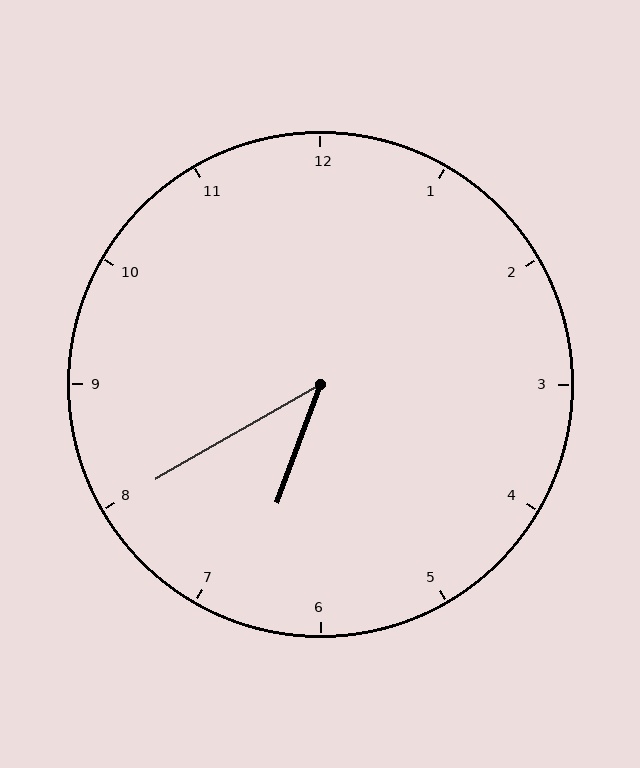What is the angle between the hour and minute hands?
Approximately 40 degrees.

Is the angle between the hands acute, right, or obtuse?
It is acute.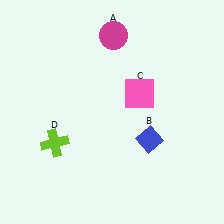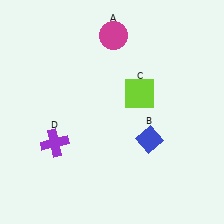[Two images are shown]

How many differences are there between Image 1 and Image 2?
There are 2 differences between the two images.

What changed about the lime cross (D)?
In Image 1, D is lime. In Image 2, it changed to purple.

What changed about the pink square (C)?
In Image 1, C is pink. In Image 2, it changed to lime.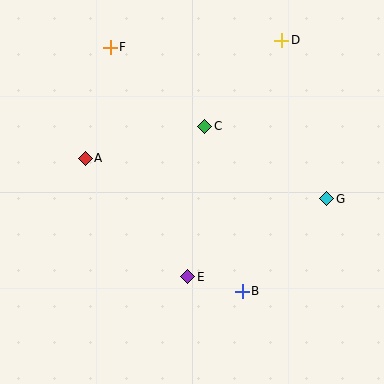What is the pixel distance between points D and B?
The distance between D and B is 254 pixels.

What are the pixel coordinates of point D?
Point D is at (282, 40).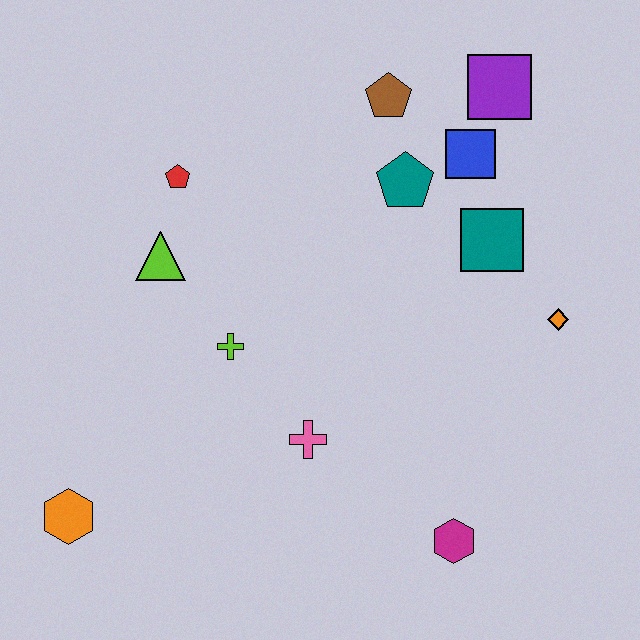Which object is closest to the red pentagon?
The lime triangle is closest to the red pentagon.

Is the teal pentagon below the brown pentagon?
Yes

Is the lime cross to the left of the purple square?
Yes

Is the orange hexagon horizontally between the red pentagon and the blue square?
No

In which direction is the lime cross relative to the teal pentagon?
The lime cross is to the left of the teal pentagon.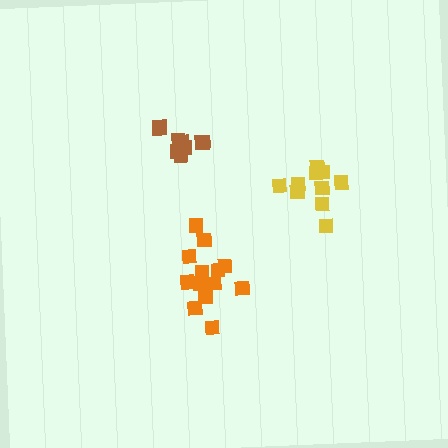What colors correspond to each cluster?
The clusters are colored: yellow, brown, orange.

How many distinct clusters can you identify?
There are 3 distinct clusters.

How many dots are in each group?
Group 1: 10 dots, Group 2: 9 dots, Group 3: 13 dots (32 total).